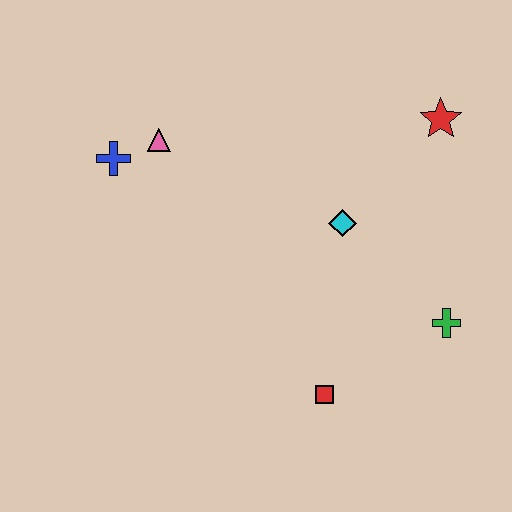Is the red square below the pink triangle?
Yes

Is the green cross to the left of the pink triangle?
No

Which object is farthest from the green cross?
The blue cross is farthest from the green cross.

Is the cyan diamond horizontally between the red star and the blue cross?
Yes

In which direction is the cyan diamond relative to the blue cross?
The cyan diamond is to the right of the blue cross.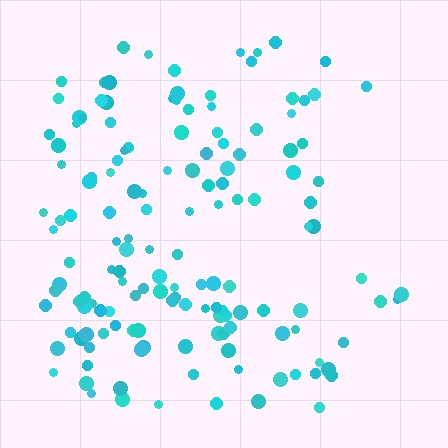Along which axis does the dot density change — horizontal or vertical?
Horizontal.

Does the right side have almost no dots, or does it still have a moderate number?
Still a moderate number, just noticeably fewer than the left.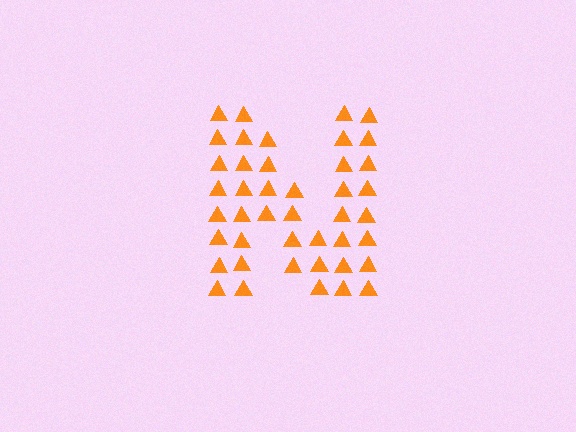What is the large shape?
The large shape is the letter N.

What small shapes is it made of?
It is made of small triangles.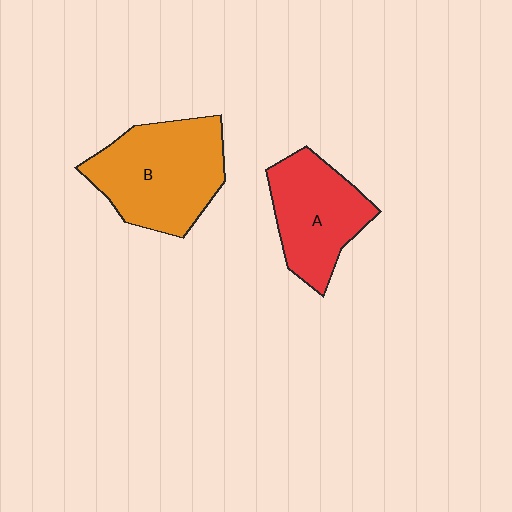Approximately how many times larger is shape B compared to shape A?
Approximately 1.3 times.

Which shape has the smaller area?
Shape A (red).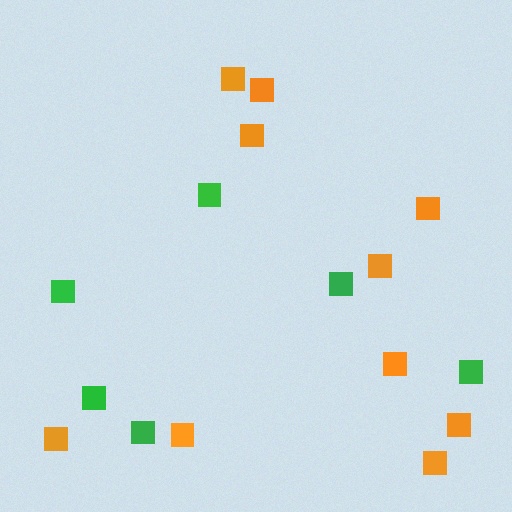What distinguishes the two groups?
There are 2 groups: one group of orange squares (10) and one group of green squares (6).